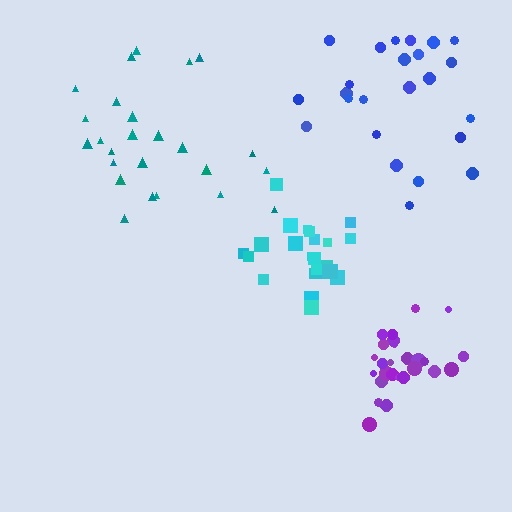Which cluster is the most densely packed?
Purple.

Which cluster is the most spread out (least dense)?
Blue.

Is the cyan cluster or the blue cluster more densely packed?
Cyan.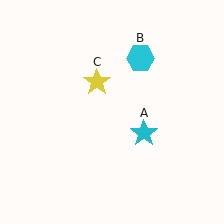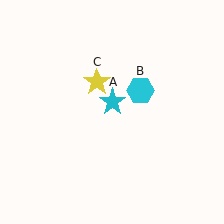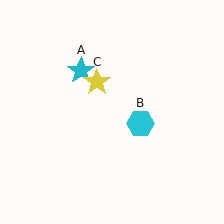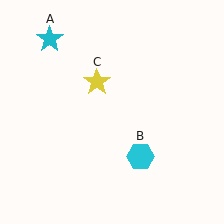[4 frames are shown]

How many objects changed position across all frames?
2 objects changed position: cyan star (object A), cyan hexagon (object B).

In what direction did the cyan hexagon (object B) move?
The cyan hexagon (object B) moved down.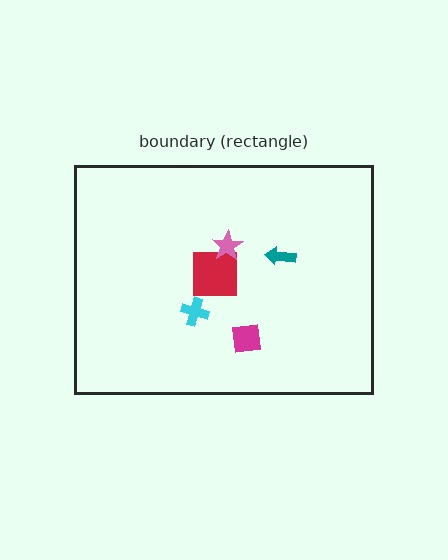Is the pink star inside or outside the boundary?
Inside.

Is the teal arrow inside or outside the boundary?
Inside.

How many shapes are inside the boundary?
5 inside, 0 outside.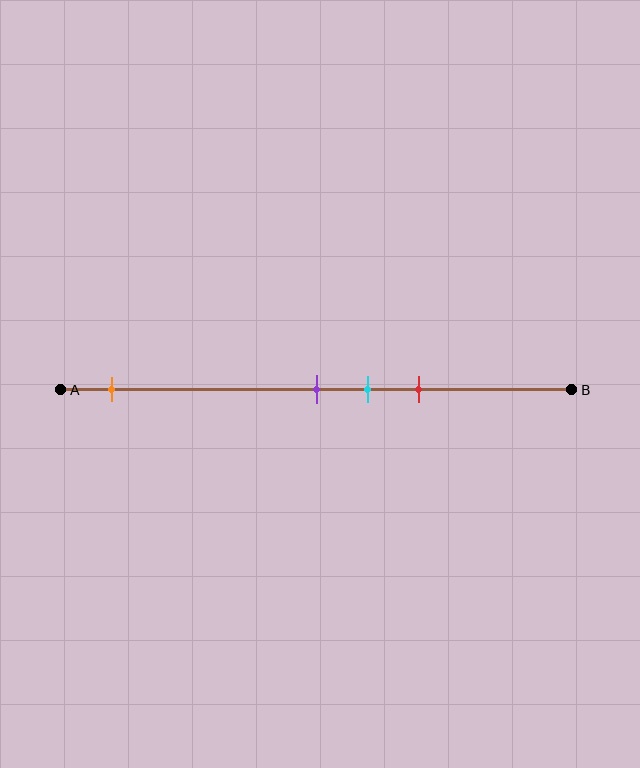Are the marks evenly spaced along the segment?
No, the marks are not evenly spaced.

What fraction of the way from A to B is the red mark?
The red mark is approximately 70% (0.7) of the way from A to B.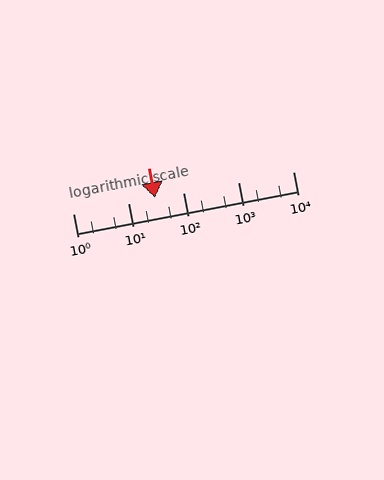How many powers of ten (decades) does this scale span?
The scale spans 4 decades, from 1 to 10000.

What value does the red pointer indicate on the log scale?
The pointer indicates approximately 31.